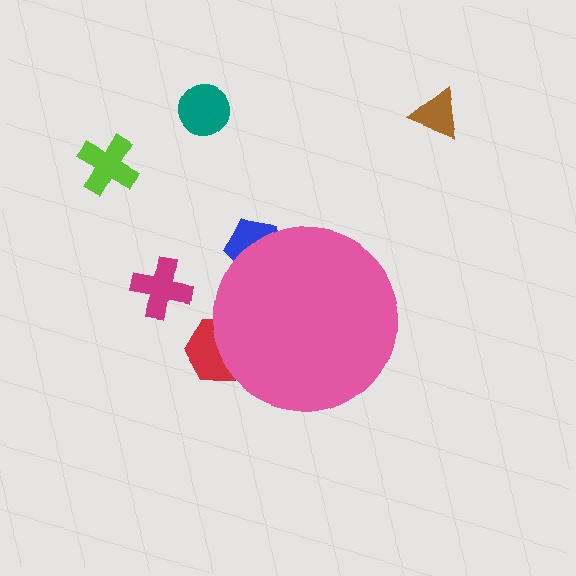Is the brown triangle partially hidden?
No, the brown triangle is fully visible.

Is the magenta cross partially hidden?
No, the magenta cross is fully visible.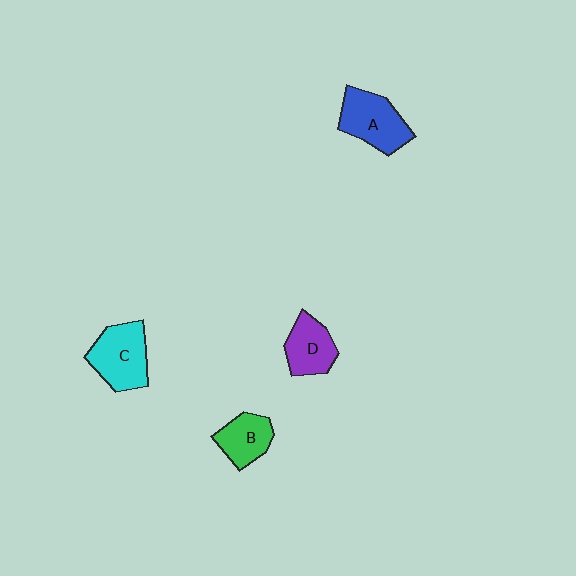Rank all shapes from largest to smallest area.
From largest to smallest: C (cyan), A (blue), D (purple), B (green).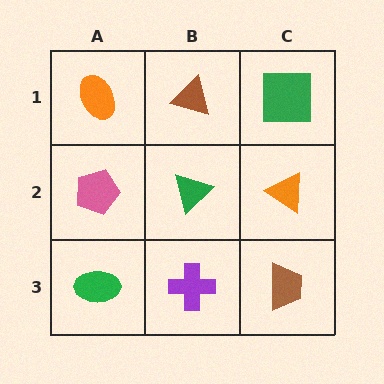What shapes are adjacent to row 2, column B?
A brown triangle (row 1, column B), a purple cross (row 3, column B), a pink pentagon (row 2, column A), an orange triangle (row 2, column C).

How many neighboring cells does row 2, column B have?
4.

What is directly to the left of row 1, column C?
A brown triangle.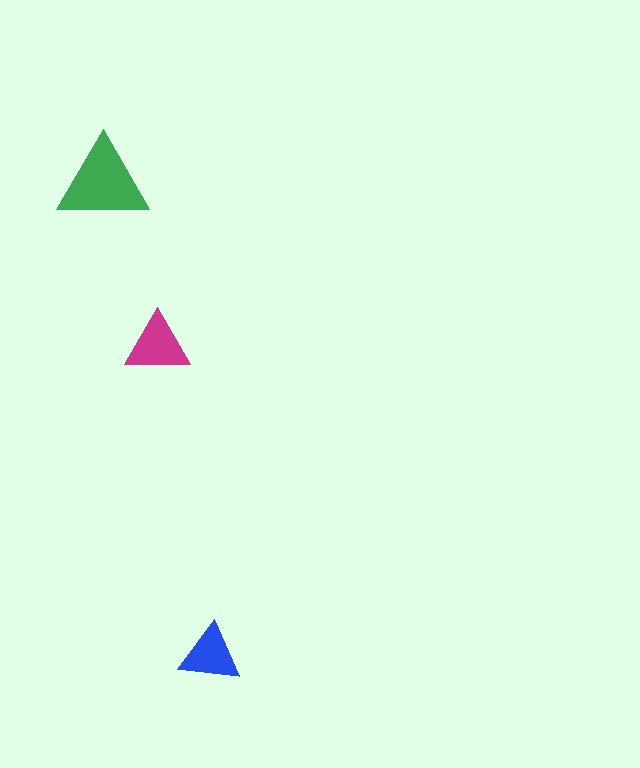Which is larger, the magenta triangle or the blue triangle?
The magenta one.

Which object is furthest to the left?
The green triangle is leftmost.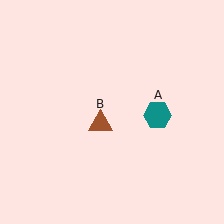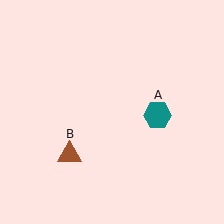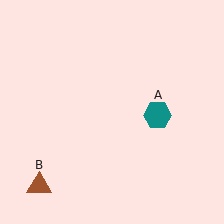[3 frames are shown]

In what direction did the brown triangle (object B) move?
The brown triangle (object B) moved down and to the left.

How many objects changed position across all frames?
1 object changed position: brown triangle (object B).